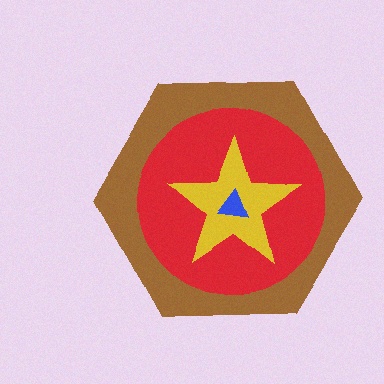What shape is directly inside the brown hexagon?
The red circle.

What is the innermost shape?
The blue triangle.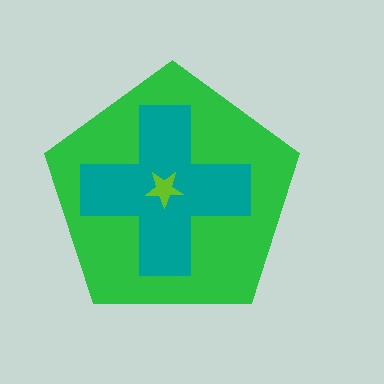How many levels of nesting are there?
3.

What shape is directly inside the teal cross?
The lime star.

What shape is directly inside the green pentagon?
The teal cross.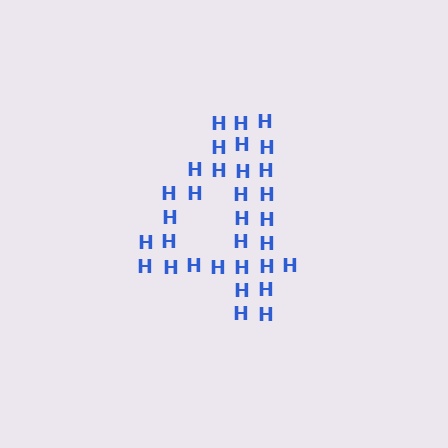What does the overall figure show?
The overall figure shows the digit 4.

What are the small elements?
The small elements are letter H's.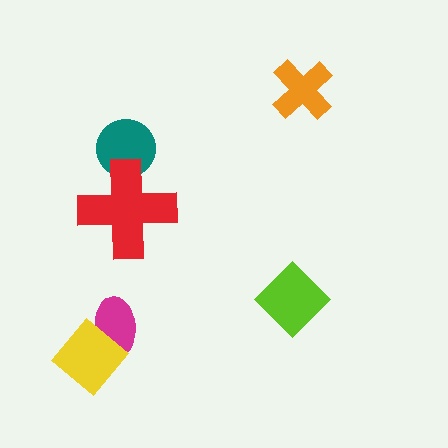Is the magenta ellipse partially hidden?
Yes, it is partially covered by another shape.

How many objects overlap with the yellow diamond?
1 object overlaps with the yellow diamond.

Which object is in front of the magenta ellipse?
The yellow diamond is in front of the magenta ellipse.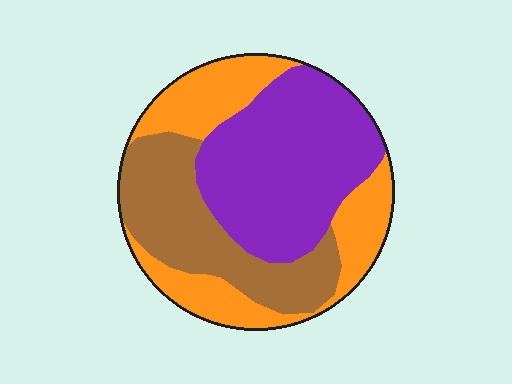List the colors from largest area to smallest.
From largest to smallest: purple, orange, brown.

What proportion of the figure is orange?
Orange takes up about one third (1/3) of the figure.